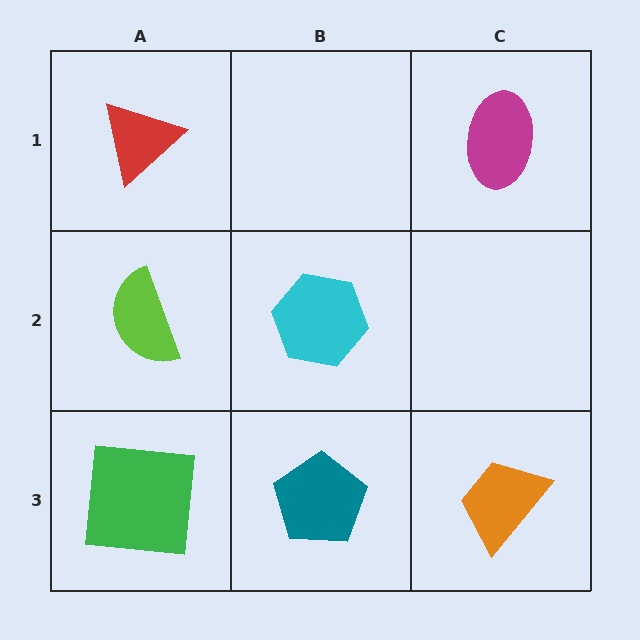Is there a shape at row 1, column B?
No, that cell is empty.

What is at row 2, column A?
A lime semicircle.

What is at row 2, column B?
A cyan hexagon.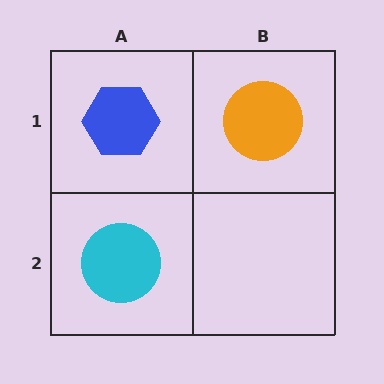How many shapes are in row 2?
1 shape.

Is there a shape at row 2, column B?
No, that cell is empty.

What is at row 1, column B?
An orange circle.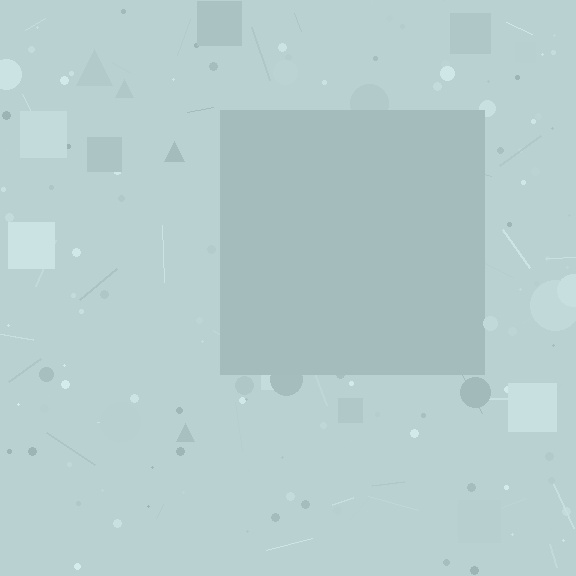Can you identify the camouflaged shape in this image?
The camouflaged shape is a square.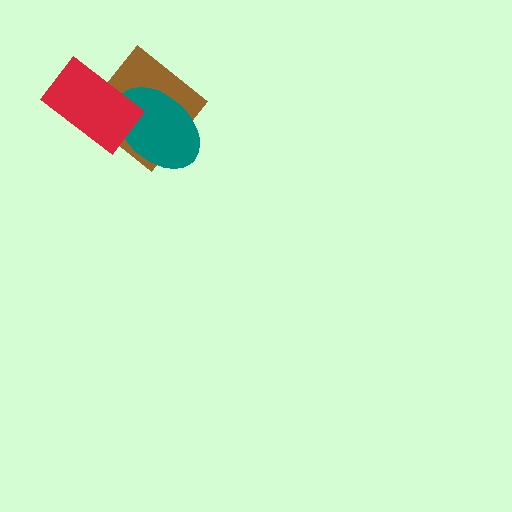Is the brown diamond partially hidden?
Yes, it is partially covered by another shape.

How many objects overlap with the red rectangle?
2 objects overlap with the red rectangle.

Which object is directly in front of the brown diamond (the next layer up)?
The teal ellipse is directly in front of the brown diamond.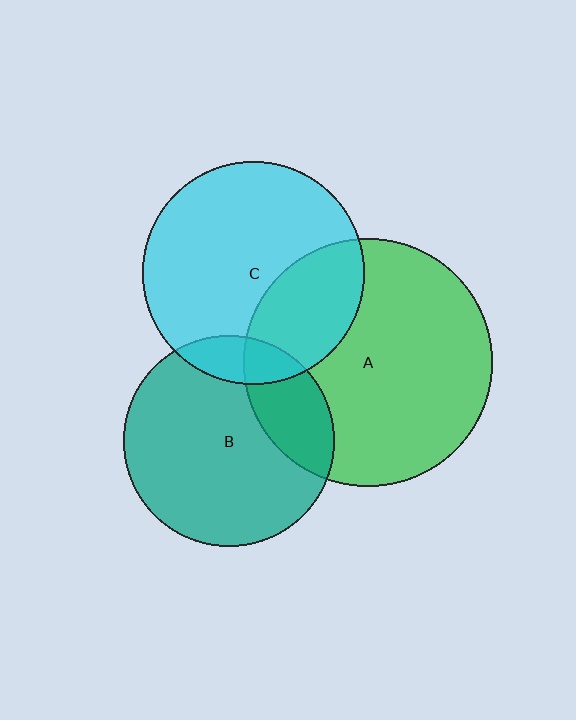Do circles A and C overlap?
Yes.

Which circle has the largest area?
Circle A (green).